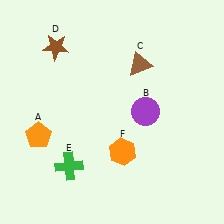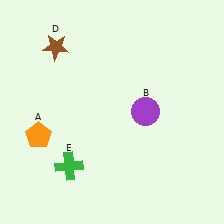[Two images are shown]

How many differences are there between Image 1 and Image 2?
There are 2 differences between the two images.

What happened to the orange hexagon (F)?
The orange hexagon (F) was removed in Image 2. It was in the bottom-right area of Image 1.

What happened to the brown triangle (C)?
The brown triangle (C) was removed in Image 2. It was in the top-right area of Image 1.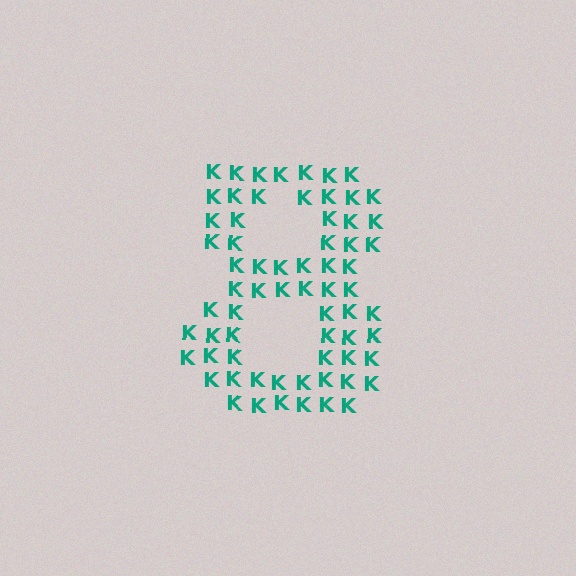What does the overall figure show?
The overall figure shows the digit 8.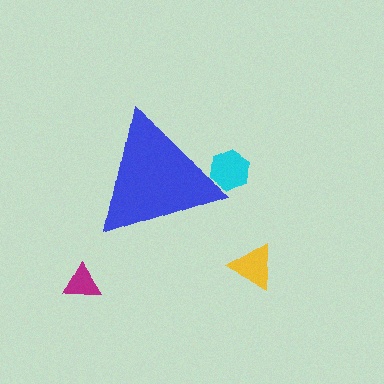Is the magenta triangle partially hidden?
No, the magenta triangle is fully visible.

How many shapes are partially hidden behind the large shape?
1 shape is partially hidden.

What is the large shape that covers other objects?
A blue triangle.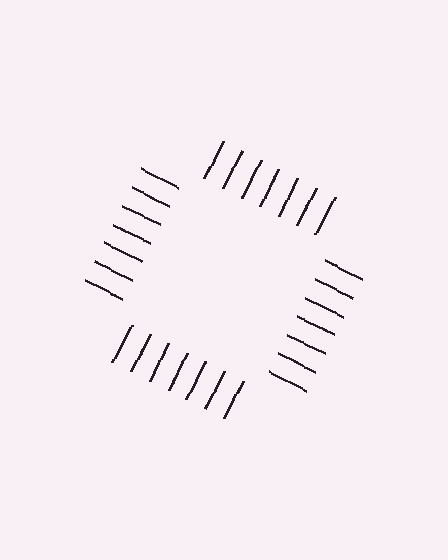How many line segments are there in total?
28 — 7 along each of the 4 edges.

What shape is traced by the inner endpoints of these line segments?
An illusory square — the line segments terminate on its edges but no continuous stroke is drawn.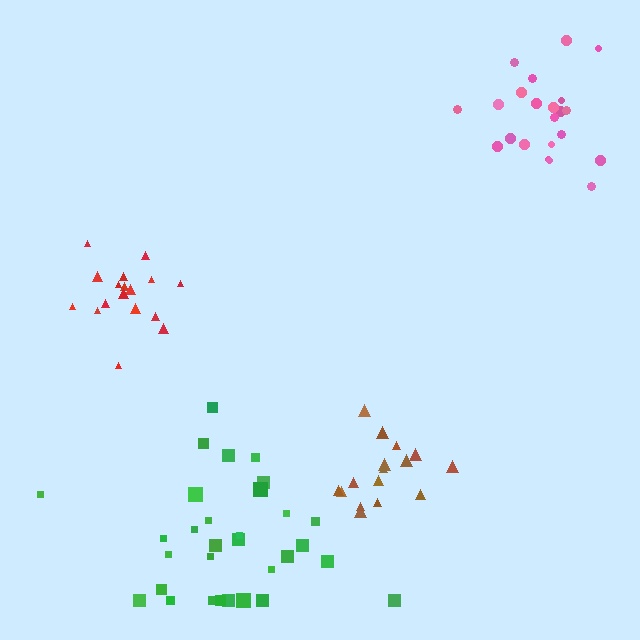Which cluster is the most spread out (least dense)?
Green.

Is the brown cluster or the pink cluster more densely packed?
Brown.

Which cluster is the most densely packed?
Red.